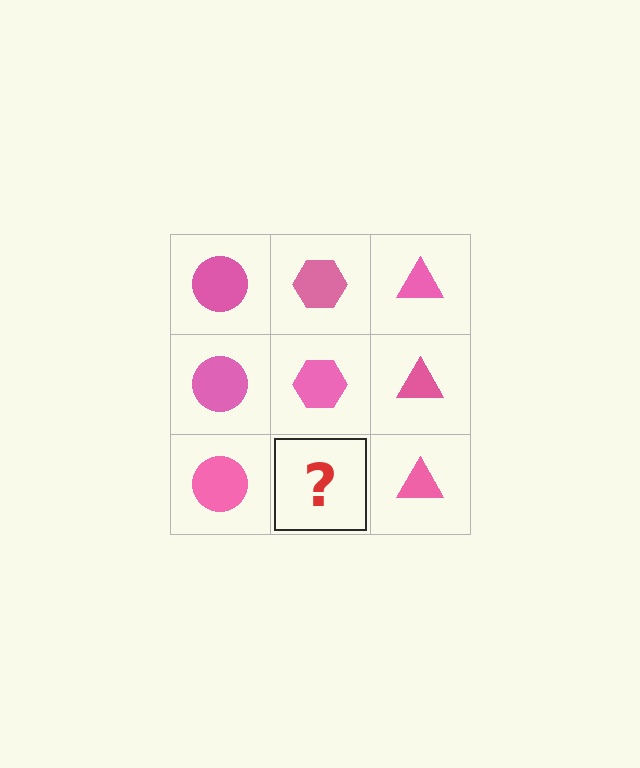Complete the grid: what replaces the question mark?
The question mark should be replaced with a pink hexagon.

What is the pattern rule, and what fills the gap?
The rule is that each column has a consistent shape. The gap should be filled with a pink hexagon.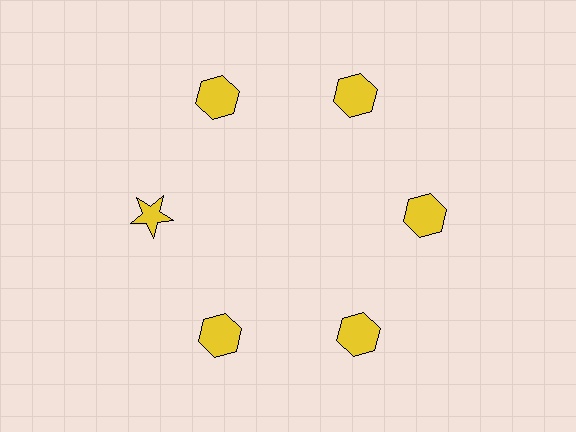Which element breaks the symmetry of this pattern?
The yellow star at roughly the 9 o'clock position breaks the symmetry. All other shapes are yellow hexagons.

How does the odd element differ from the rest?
It has a different shape: star instead of hexagon.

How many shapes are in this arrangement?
There are 6 shapes arranged in a ring pattern.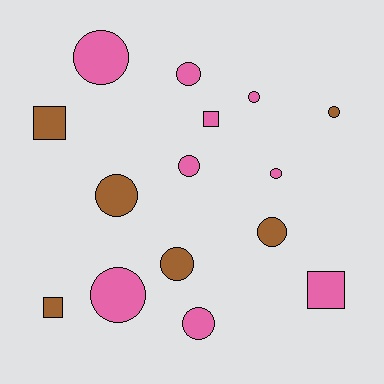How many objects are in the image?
There are 15 objects.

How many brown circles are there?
There are 4 brown circles.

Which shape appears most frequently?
Circle, with 11 objects.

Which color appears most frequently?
Pink, with 9 objects.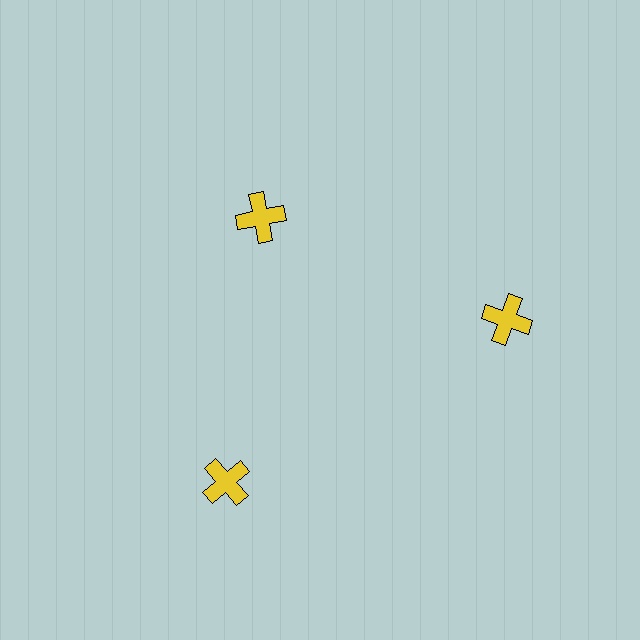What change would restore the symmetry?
The symmetry would be restored by moving it outward, back onto the ring so that all 3 crosses sit at equal angles and equal distance from the center.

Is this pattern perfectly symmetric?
No. The 3 yellow crosses are arranged in a ring, but one element near the 11 o'clock position is pulled inward toward the center, breaking the 3-fold rotational symmetry.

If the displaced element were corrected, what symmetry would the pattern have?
It would have 3-fold rotational symmetry — the pattern would map onto itself every 120 degrees.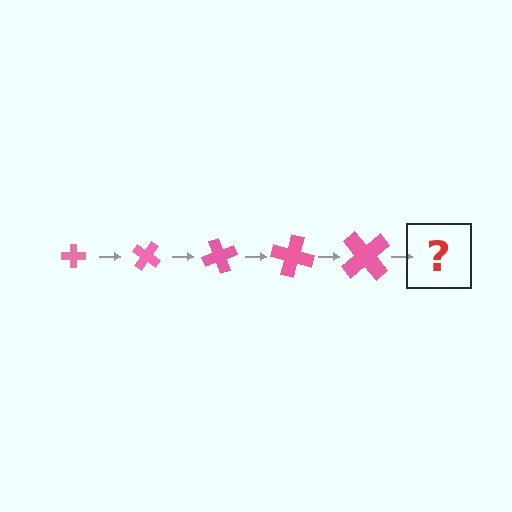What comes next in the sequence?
The next element should be a cross, larger than the previous one and rotated 175 degrees from the start.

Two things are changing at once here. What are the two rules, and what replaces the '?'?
The two rules are that the cross grows larger each step and it rotates 35 degrees each step. The '?' should be a cross, larger than the previous one and rotated 175 degrees from the start.